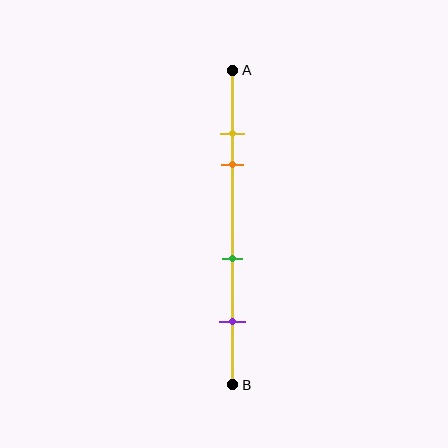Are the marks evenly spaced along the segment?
No, the marks are not evenly spaced.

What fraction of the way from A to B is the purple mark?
The purple mark is approximately 80% (0.8) of the way from A to B.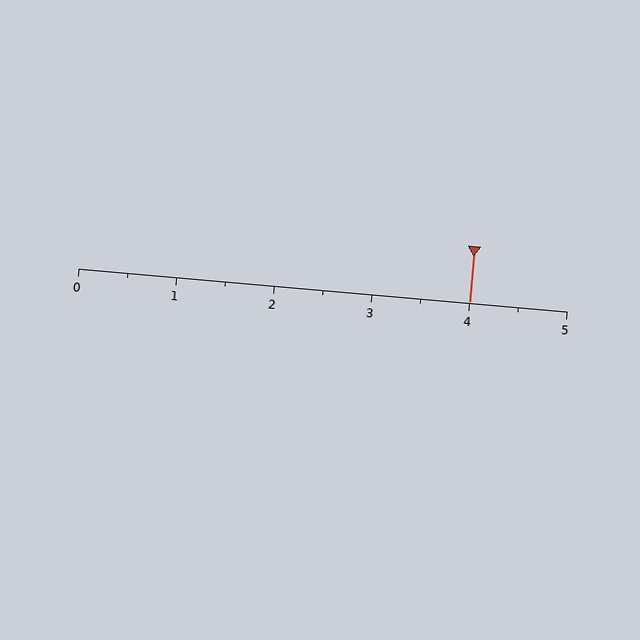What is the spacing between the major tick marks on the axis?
The major ticks are spaced 1 apart.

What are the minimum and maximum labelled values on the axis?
The axis runs from 0 to 5.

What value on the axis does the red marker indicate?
The marker indicates approximately 4.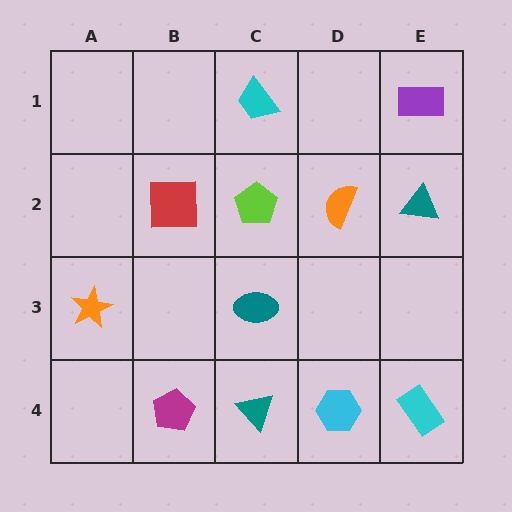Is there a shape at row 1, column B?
No, that cell is empty.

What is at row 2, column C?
A lime pentagon.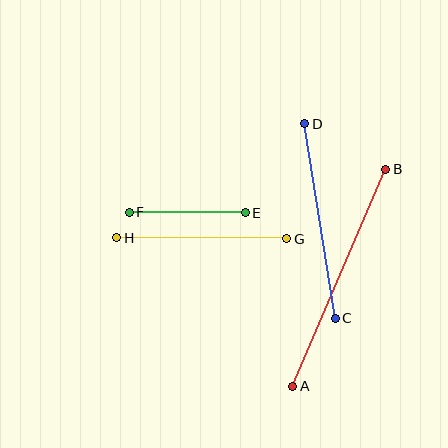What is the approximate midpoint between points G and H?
The midpoint is at approximately (202, 238) pixels.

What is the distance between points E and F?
The distance is approximately 116 pixels.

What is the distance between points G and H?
The distance is approximately 170 pixels.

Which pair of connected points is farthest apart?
Points A and B are farthest apart.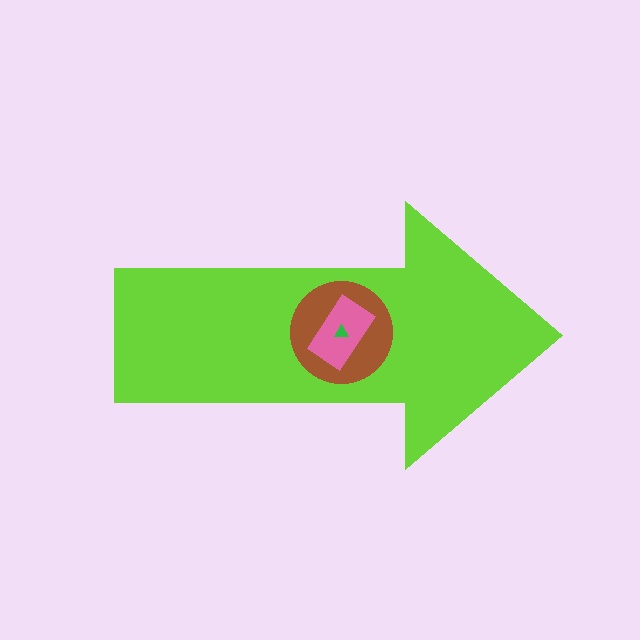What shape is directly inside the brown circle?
The pink rectangle.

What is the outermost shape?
The lime arrow.